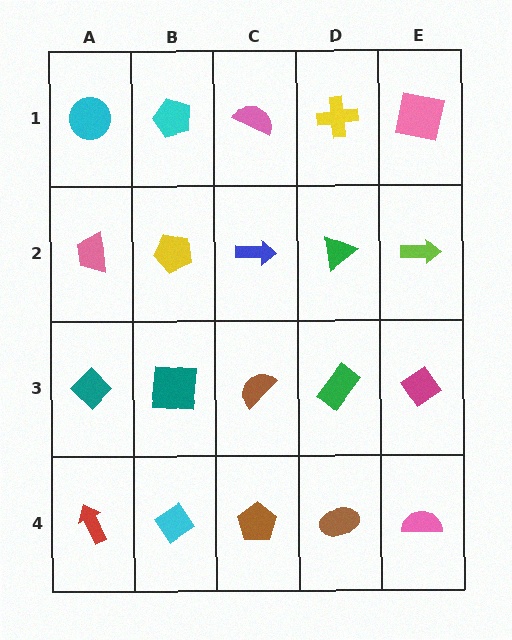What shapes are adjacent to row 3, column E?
A lime arrow (row 2, column E), a pink semicircle (row 4, column E), a green rectangle (row 3, column D).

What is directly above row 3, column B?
A yellow pentagon.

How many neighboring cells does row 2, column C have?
4.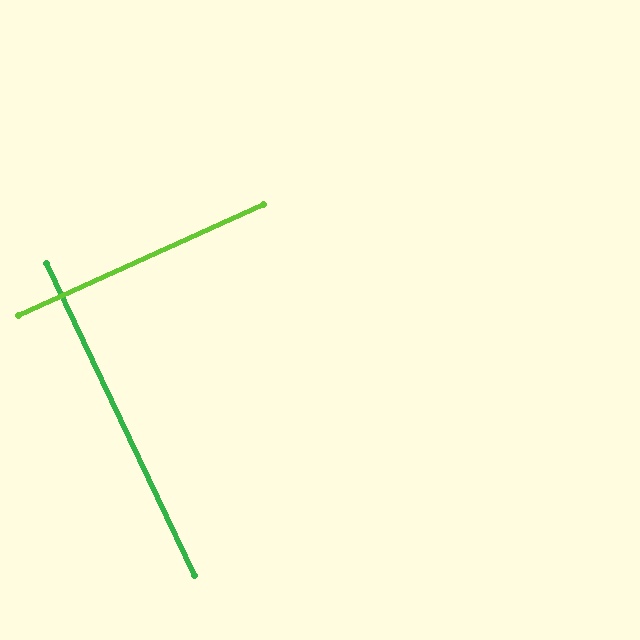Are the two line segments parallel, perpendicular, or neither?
Perpendicular — they meet at approximately 89°.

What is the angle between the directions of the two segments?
Approximately 89 degrees.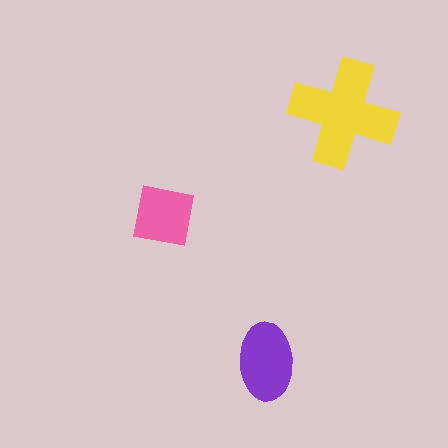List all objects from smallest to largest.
The pink square, the purple ellipse, the yellow cross.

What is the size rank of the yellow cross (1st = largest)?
1st.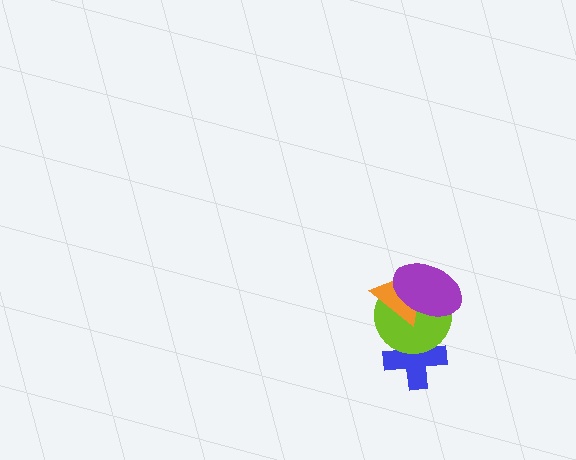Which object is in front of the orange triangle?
The purple ellipse is in front of the orange triangle.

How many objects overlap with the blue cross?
1 object overlaps with the blue cross.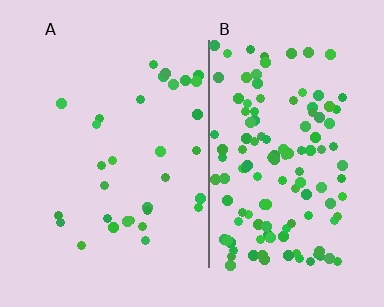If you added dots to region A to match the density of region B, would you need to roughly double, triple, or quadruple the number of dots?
Approximately quadruple.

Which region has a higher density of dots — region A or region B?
B (the right).